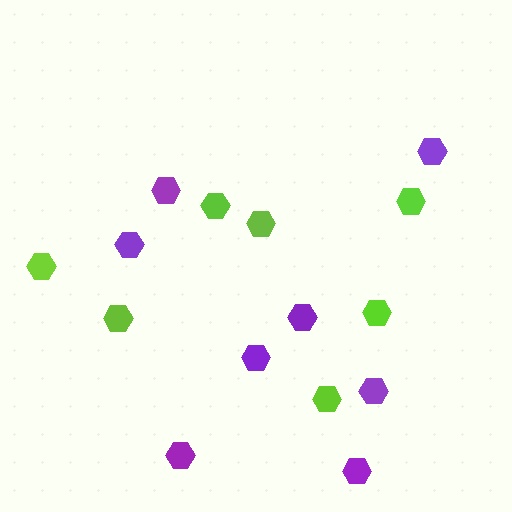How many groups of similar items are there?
There are 2 groups: one group of lime hexagons (7) and one group of purple hexagons (8).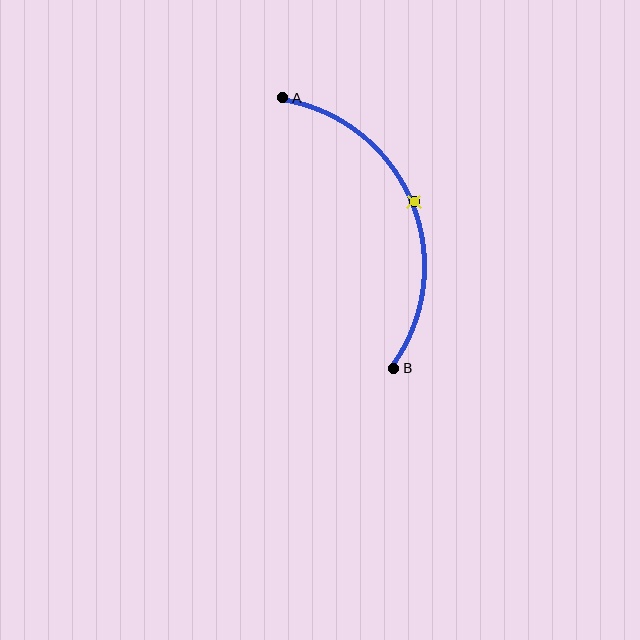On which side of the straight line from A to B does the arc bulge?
The arc bulges to the right of the straight line connecting A and B.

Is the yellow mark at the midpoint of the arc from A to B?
Yes. The yellow mark lies on the arc at equal arc-length from both A and B — it is the arc midpoint.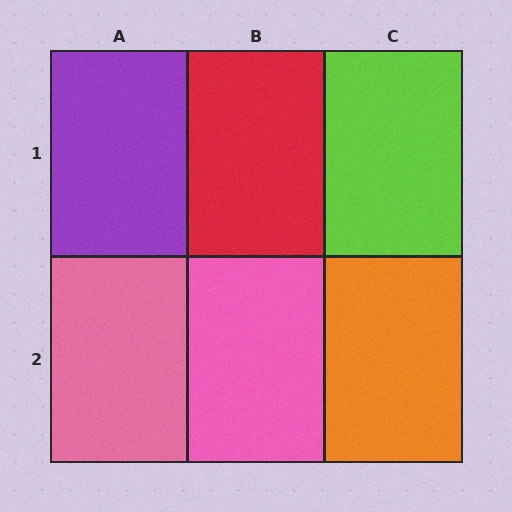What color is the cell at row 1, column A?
Purple.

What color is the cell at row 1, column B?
Red.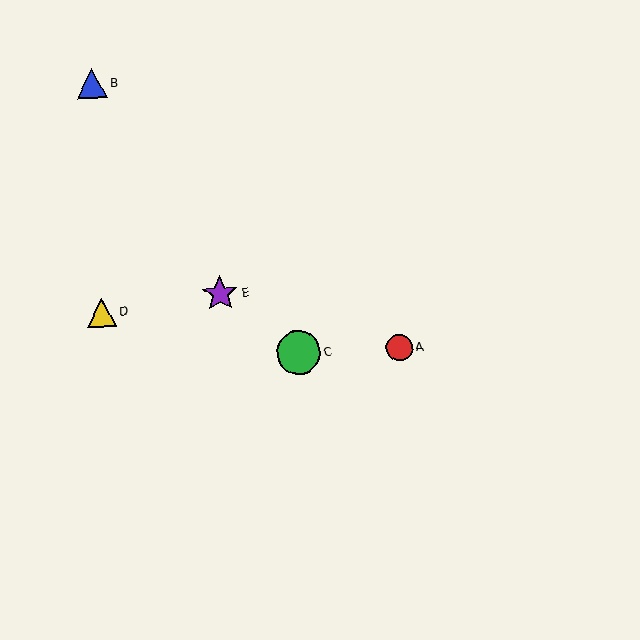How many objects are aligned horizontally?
2 objects (A, C) are aligned horizontally.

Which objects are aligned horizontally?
Objects A, C are aligned horizontally.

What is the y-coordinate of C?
Object C is at y≈353.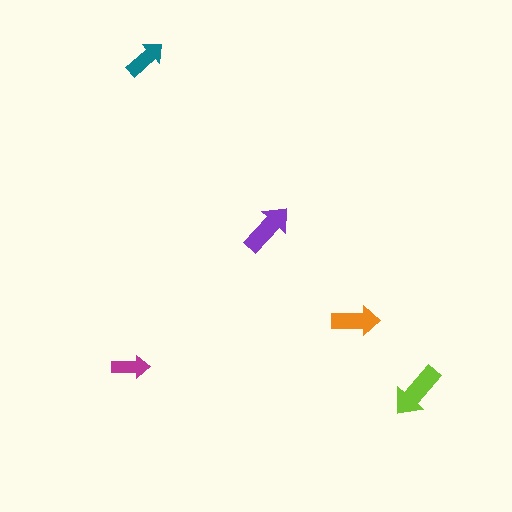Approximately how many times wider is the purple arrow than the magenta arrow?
About 1.5 times wider.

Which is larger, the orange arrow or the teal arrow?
The orange one.